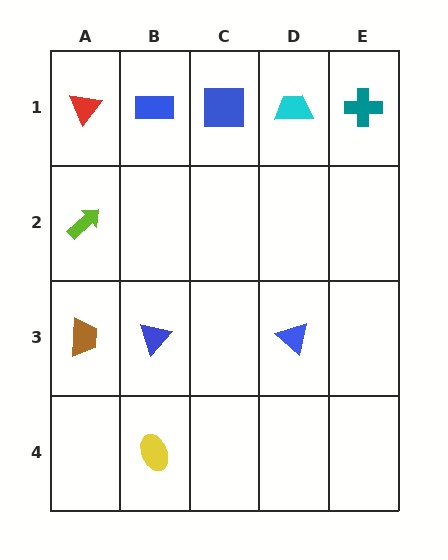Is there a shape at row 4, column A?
No, that cell is empty.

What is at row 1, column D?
A cyan trapezoid.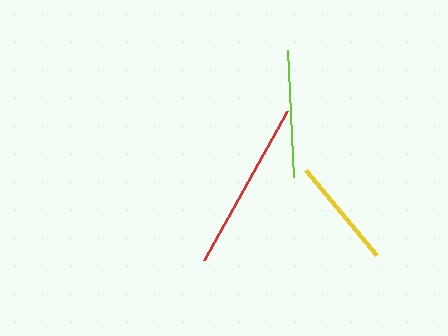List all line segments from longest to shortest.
From longest to shortest: red, lime, yellow.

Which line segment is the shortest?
The yellow line is the shortest at approximately 110 pixels.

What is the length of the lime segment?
The lime segment is approximately 128 pixels long.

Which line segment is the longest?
The red line is the longest at approximately 170 pixels.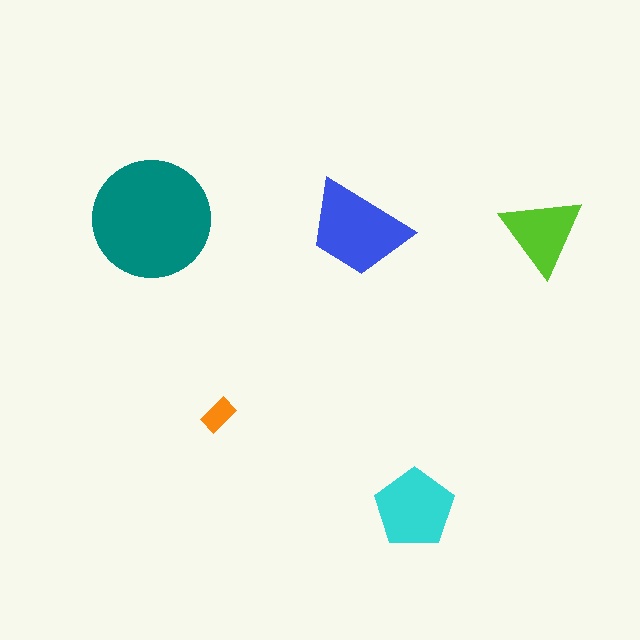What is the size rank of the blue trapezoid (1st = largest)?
2nd.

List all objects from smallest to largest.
The orange rectangle, the lime triangle, the cyan pentagon, the blue trapezoid, the teal circle.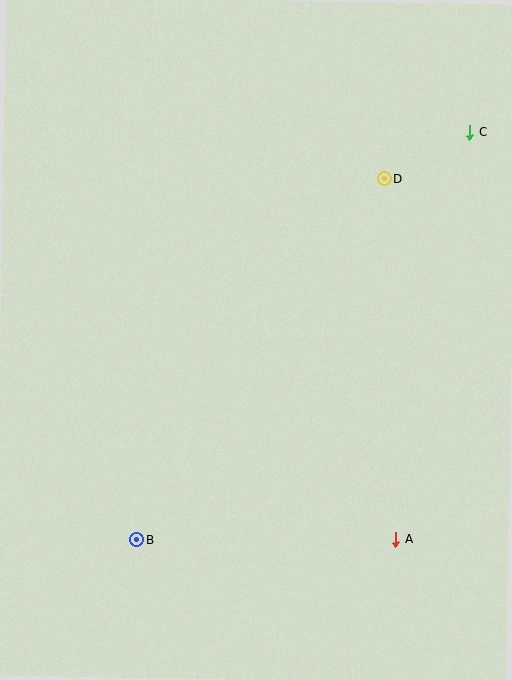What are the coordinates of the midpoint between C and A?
The midpoint between C and A is at (433, 336).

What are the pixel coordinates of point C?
Point C is at (470, 132).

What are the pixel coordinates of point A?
Point A is at (396, 539).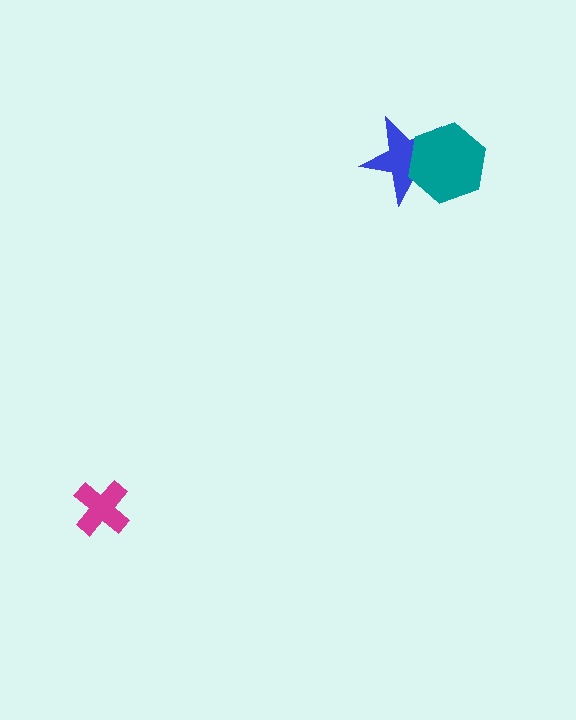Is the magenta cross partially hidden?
No, no other shape covers it.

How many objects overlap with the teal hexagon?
1 object overlaps with the teal hexagon.